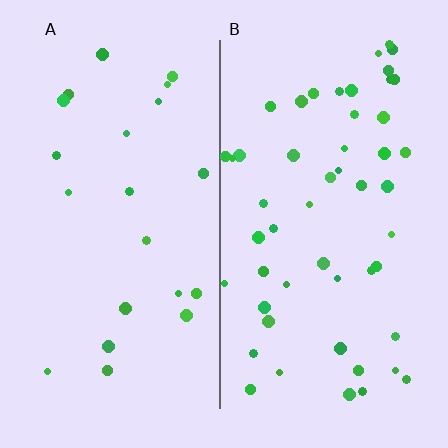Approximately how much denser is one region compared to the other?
Approximately 2.4× — region B over region A.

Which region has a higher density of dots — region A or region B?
B (the right).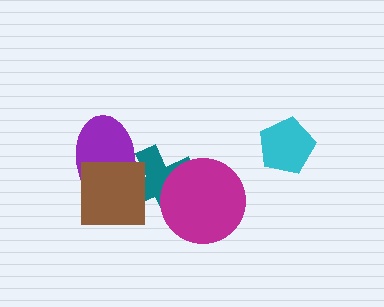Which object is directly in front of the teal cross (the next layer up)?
The magenta circle is directly in front of the teal cross.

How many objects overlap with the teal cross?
3 objects overlap with the teal cross.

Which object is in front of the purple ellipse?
The brown square is in front of the purple ellipse.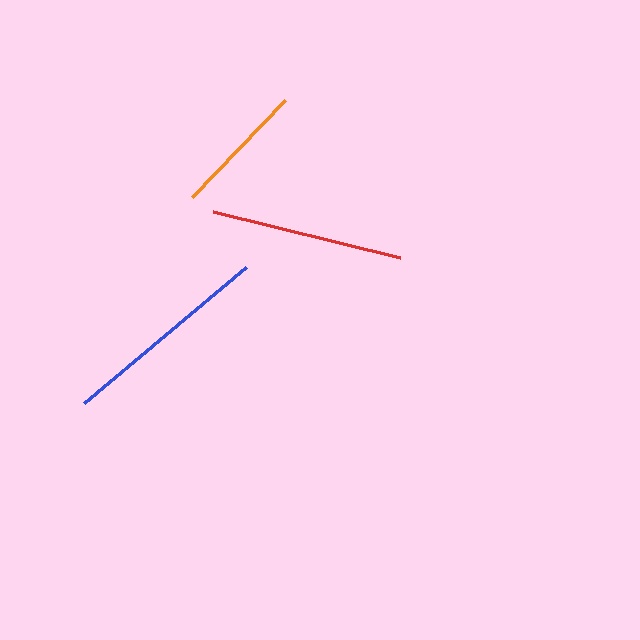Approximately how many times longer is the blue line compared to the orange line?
The blue line is approximately 1.6 times the length of the orange line.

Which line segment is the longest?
The blue line is the longest at approximately 212 pixels.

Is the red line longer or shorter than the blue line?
The blue line is longer than the red line.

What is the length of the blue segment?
The blue segment is approximately 212 pixels long.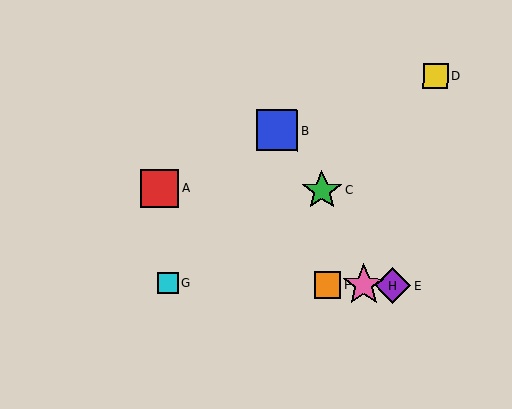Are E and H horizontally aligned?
Yes, both are at y≈286.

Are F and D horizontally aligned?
No, F is at y≈285 and D is at y≈76.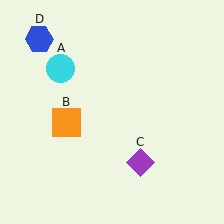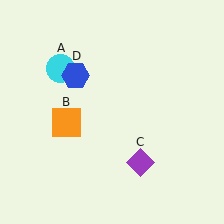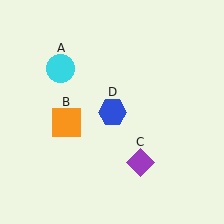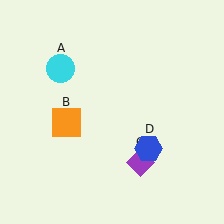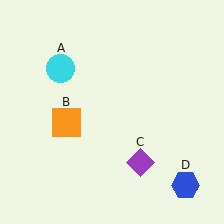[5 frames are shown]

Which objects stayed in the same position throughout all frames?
Cyan circle (object A) and orange square (object B) and purple diamond (object C) remained stationary.